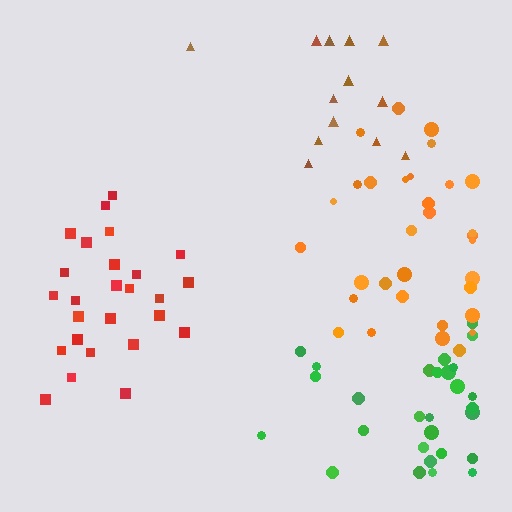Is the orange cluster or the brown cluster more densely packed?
Orange.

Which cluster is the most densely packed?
Red.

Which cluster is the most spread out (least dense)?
Brown.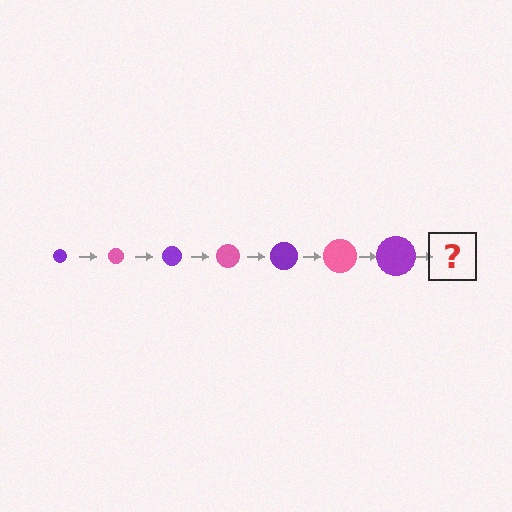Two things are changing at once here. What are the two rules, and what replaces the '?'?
The two rules are that the circle grows larger each step and the color cycles through purple and pink. The '?' should be a pink circle, larger than the previous one.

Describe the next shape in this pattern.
It should be a pink circle, larger than the previous one.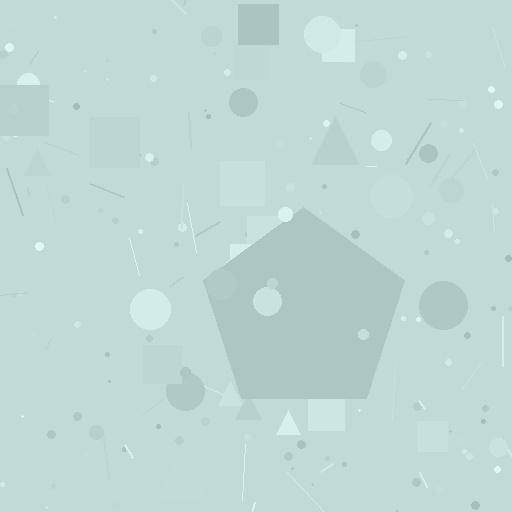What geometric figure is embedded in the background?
A pentagon is embedded in the background.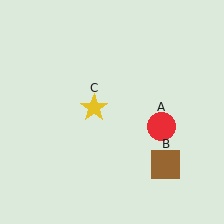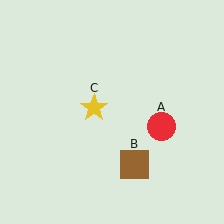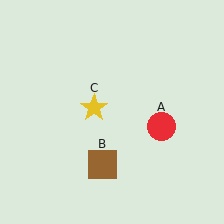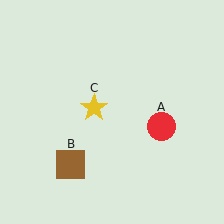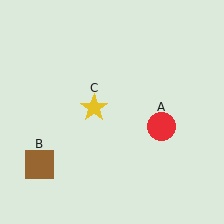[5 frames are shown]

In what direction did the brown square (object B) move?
The brown square (object B) moved left.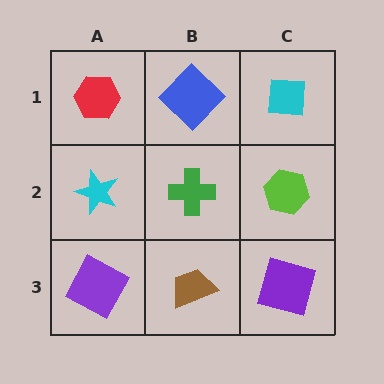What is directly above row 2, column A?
A red hexagon.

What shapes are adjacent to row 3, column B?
A green cross (row 2, column B), a purple square (row 3, column A), a purple square (row 3, column C).